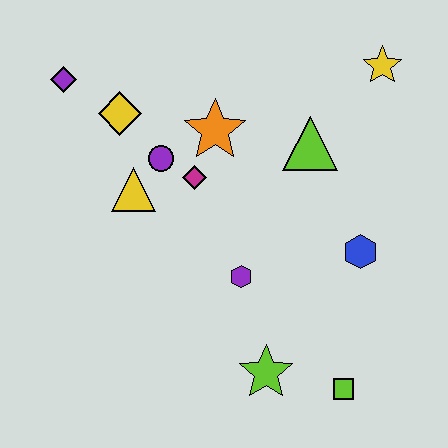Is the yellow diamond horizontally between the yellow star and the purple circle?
No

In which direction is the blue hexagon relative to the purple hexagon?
The blue hexagon is to the right of the purple hexagon.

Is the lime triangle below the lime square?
No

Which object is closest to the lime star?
The lime square is closest to the lime star.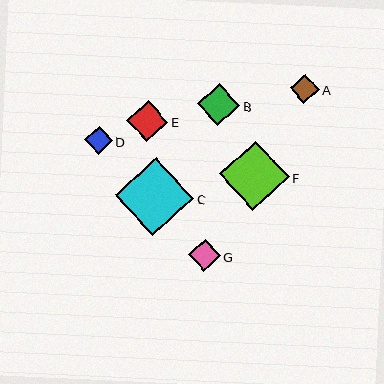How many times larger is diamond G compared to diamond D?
Diamond G is approximately 1.2 times the size of diamond D.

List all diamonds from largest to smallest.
From largest to smallest: C, F, B, E, G, A, D.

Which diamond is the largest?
Diamond C is the largest with a size of approximately 78 pixels.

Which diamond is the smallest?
Diamond D is the smallest with a size of approximately 28 pixels.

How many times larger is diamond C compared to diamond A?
Diamond C is approximately 2.7 times the size of diamond A.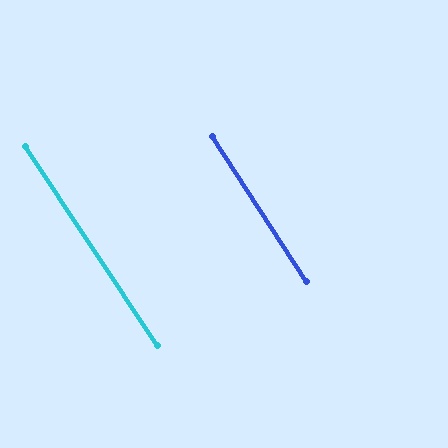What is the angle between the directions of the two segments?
Approximately 0 degrees.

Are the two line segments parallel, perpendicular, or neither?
Parallel — their directions differ by only 0.3°.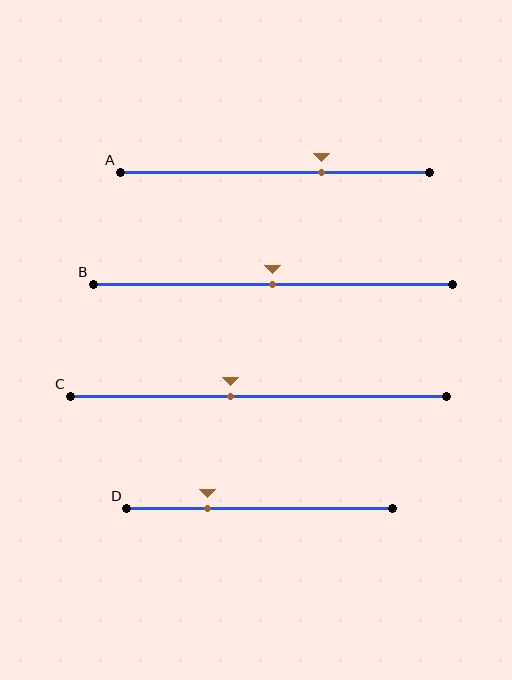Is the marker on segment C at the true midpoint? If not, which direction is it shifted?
No, the marker on segment C is shifted to the left by about 7% of the segment length.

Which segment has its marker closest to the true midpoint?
Segment B has its marker closest to the true midpoint.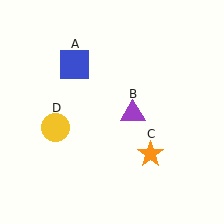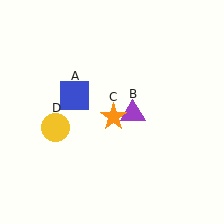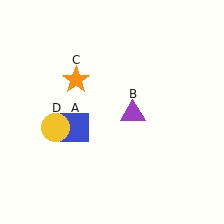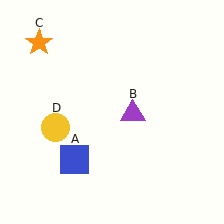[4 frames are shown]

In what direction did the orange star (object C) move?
The orange star (object C) moved up and to the left.